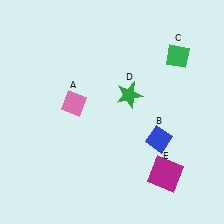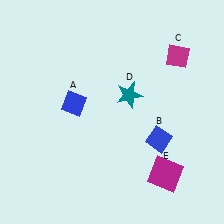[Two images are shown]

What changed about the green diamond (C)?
In Image 1, C is green. In Image 2, it changed to magenta.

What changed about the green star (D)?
In Image 1, D is green. In Image 2, it changed to teal.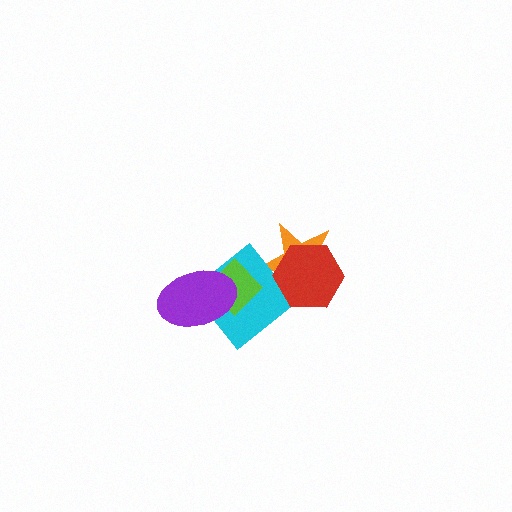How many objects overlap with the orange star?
2 objects overlap with the orange star.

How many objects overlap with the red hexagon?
1 object overlaps with the red hexagon.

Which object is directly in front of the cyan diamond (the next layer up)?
The lime diamond is directly in front of the cyan diamond.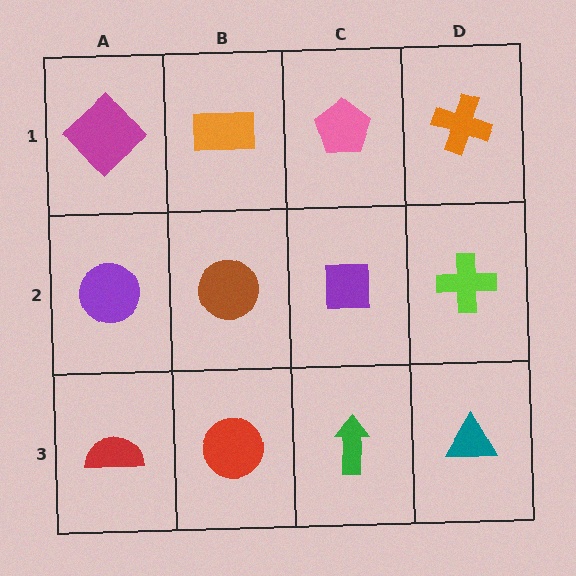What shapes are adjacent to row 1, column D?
A lime cross (row 2, column D), a pink pentagon (row 1, column C).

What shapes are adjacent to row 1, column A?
A purple circle (row 2, column A), an orange rectangle (row 1, column B).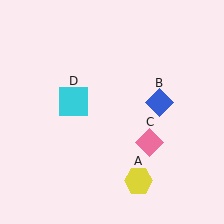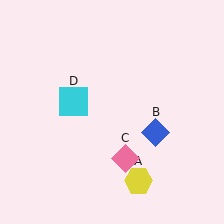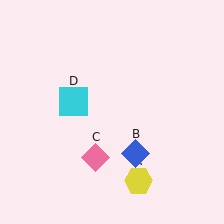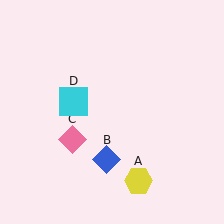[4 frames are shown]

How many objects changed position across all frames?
2 objects changed position: blue diamond (object B), pink diamond (object C).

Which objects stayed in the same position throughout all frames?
Yellow hexagon (object A) and cyan square (object D) remained stationary.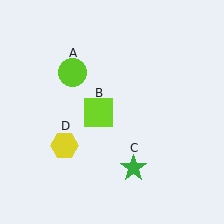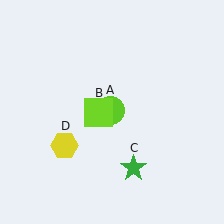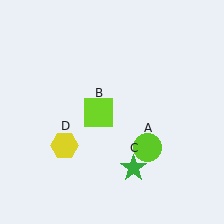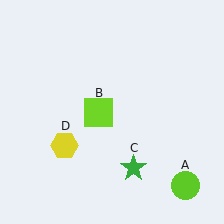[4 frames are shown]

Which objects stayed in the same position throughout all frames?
Lime square (object B) and green star (object C) and yellow hexagon (object D) remained stationary.